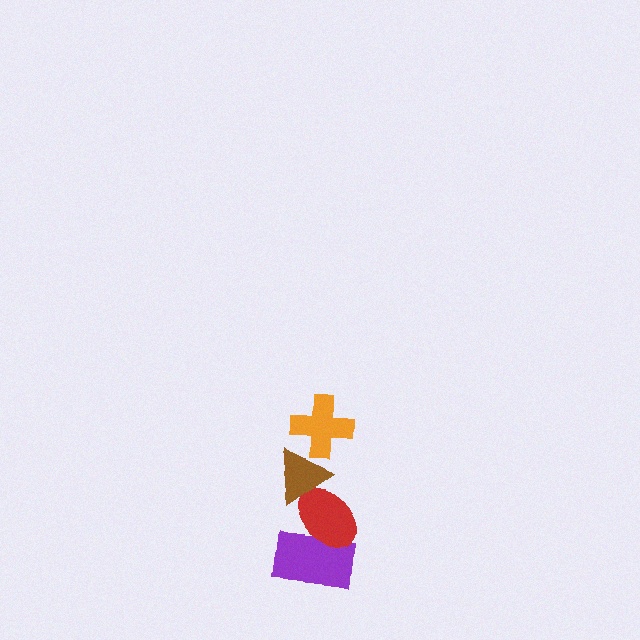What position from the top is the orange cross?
The orange cross is 1st from the top.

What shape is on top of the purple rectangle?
The red ellipse is on top of the purple rectangle.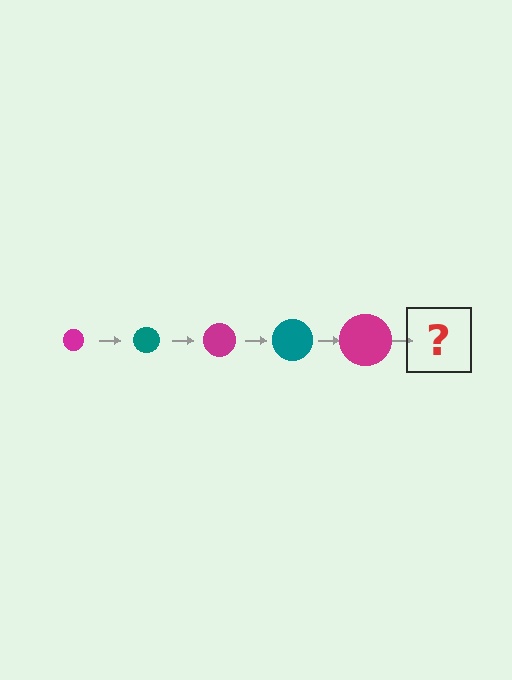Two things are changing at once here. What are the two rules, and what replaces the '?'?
The two rules are that the circle grows larger each step and the color cycles through magenta and teal. The '?' should be a teal circle, larger than the previous one.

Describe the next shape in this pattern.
It should be a teal circle, larger than the previous one.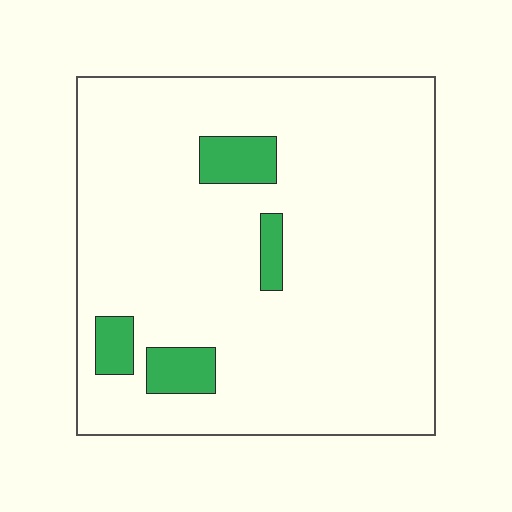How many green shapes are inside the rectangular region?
4.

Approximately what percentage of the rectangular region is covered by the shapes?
Approximately 10%.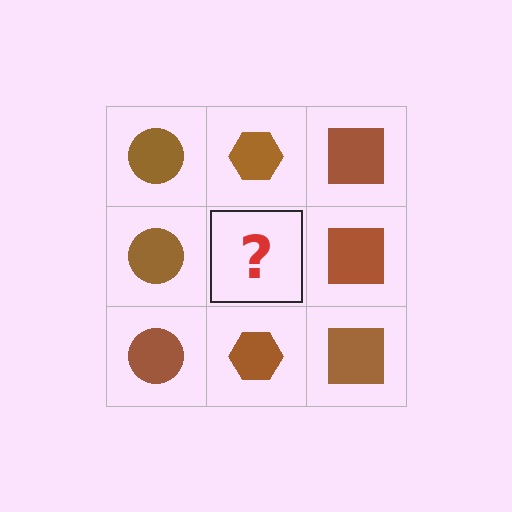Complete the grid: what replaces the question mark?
The question mark should be replaced with a brown hexagon.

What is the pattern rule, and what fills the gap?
The rule is that each column has a consistent shape. The gap should be filled with a brown hexagon.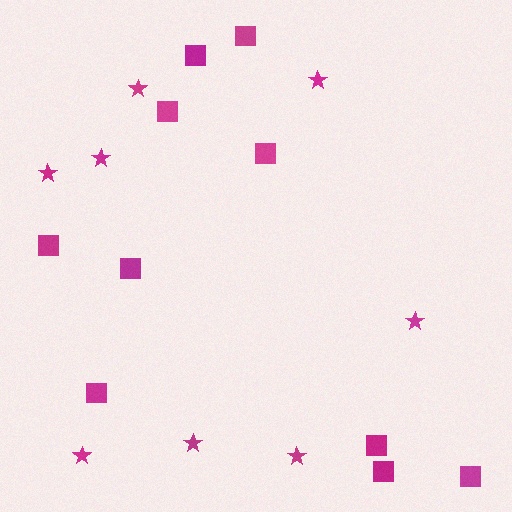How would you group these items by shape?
There are 2 groups: one group of squares (10) and one group of stars (8).